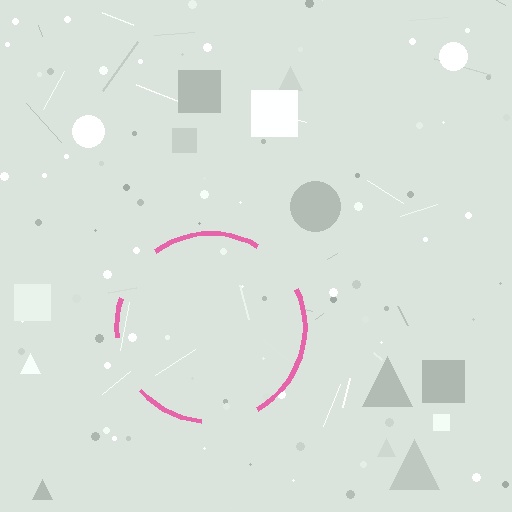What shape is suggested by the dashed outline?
The dashed outline suggests a circle.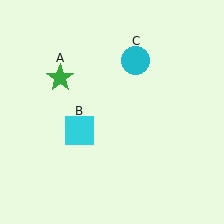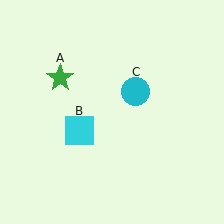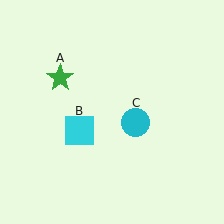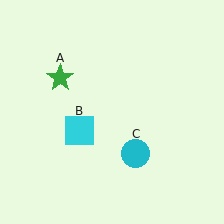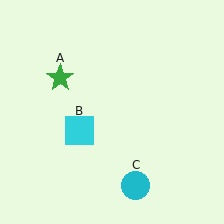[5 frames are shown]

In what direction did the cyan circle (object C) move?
The cyan circle (object C) moved down.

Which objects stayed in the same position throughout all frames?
Green star (object A) and cyan square (object B) remained stationary.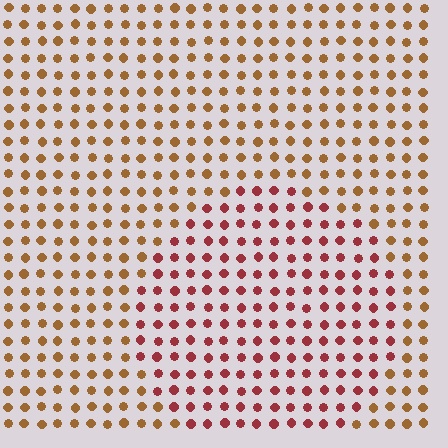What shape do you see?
I see a circle.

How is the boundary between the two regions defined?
The boundary is defined purely by a slight shift in hue (about 38 degrees). Spacing, size, and orientation are identical on both sides.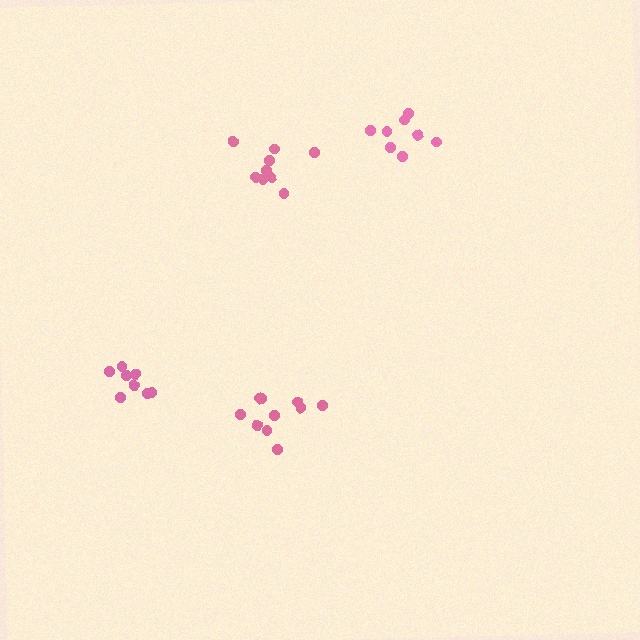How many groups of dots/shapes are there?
There are 4 groups.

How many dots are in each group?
Group 1: 8 dots, Group 2: 10 dots, Group 3: 8 dots, Group 4: 9 dots (35 total).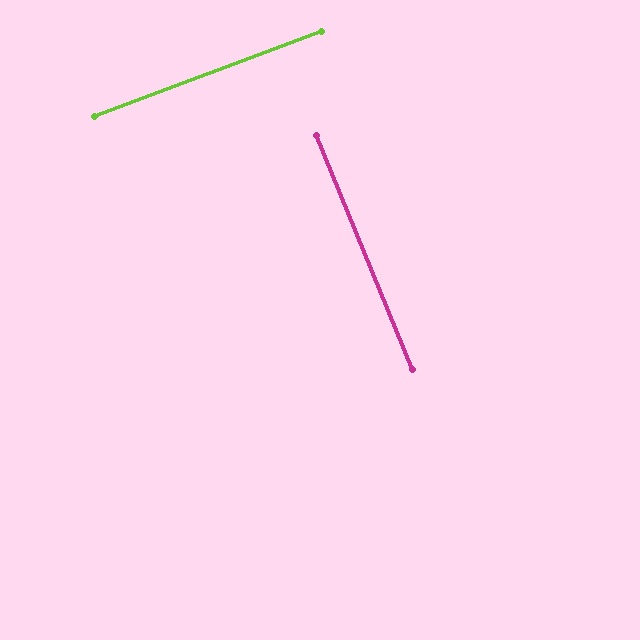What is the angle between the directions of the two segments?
Approximately 88 degrees.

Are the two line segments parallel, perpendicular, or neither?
Perpendicular — they meet at approximately 88°.